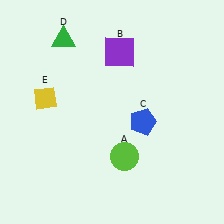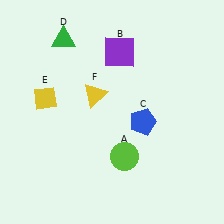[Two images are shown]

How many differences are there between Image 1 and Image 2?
There is 1 difference between the two images.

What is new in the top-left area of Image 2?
A yellow triangle (F) was added in the top-left area of Image 2.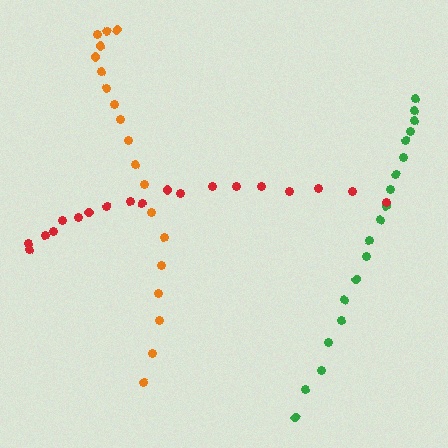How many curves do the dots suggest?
There are 3 distinct paths.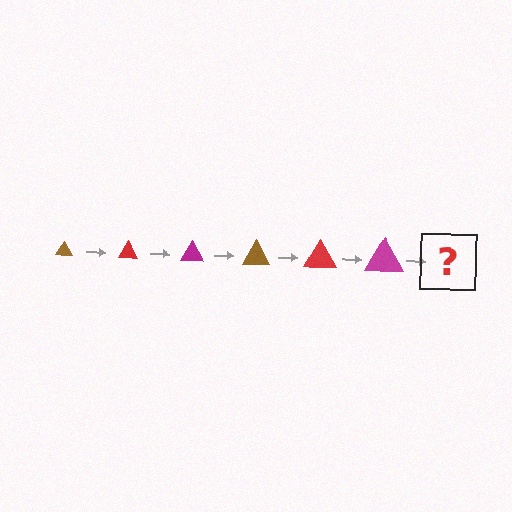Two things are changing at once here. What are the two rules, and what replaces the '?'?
The two rules are that the triangle grows larger each step and the color cycles through brown, red, and magenta. The '?' should be a brown triangle, larger than the previous one.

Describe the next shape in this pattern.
It should be a brown triangle, larger than the previous one.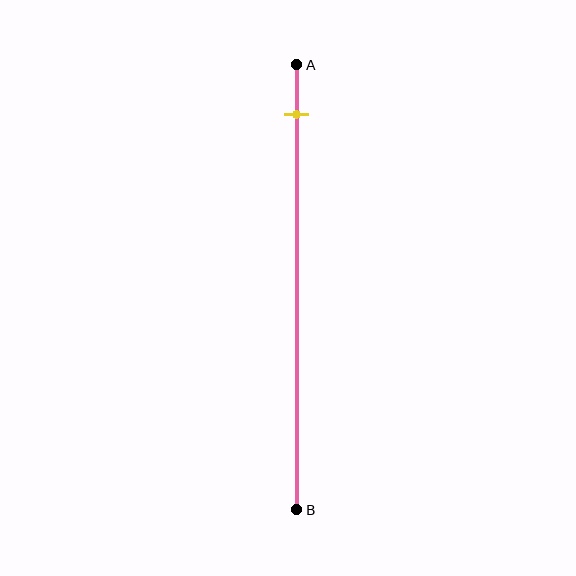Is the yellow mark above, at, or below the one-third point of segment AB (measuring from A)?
The yellow mark is above the one-third point of segment AB.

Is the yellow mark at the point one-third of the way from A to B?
No, the mark is at about 10% from A, not at the 33% one-third point.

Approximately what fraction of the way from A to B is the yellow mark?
The yellow mark is approximately 10% of the way from A to B.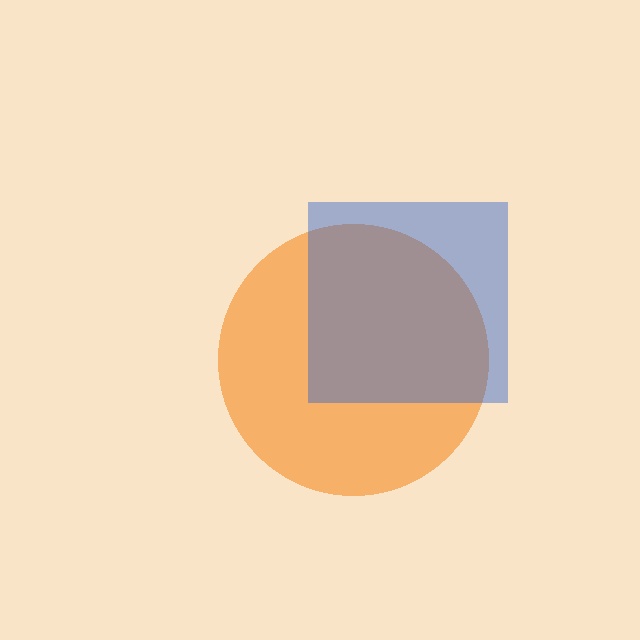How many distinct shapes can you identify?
There are 2 distinct shapes: an orange circle, a blue square.